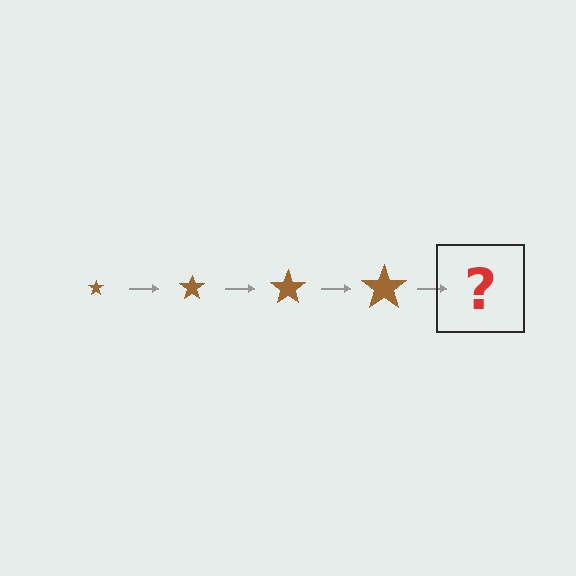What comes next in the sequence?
The next element should be a brown star, larger than the previous one.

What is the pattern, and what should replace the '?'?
The pattern is that the star gets progressively larger each step. The '?' should be a brown star, larger than the previous one.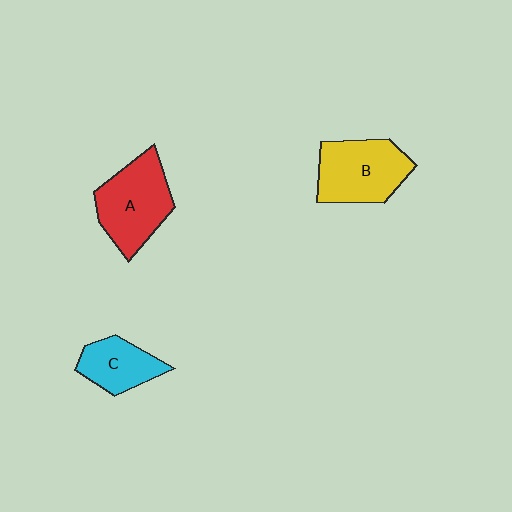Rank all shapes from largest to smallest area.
From largest to smallest: A (red), B (yellow), C (cyan).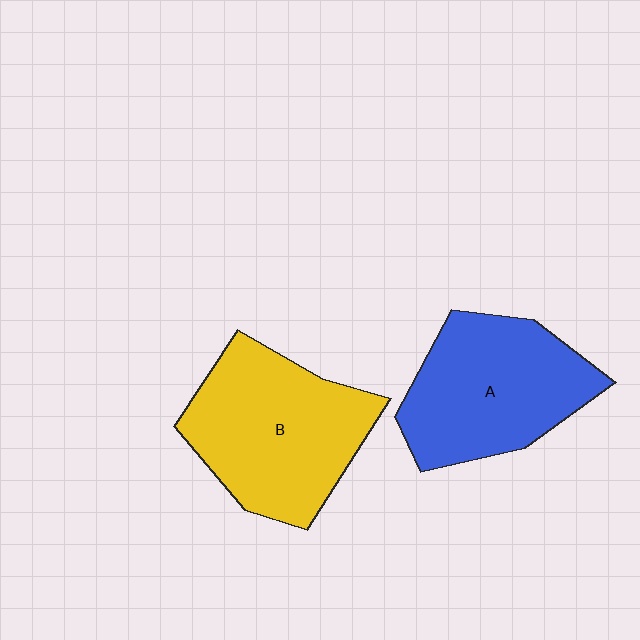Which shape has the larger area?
Shape B (yellow).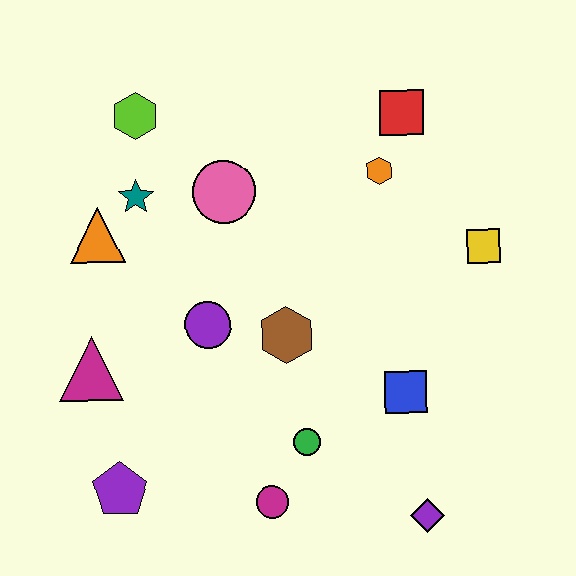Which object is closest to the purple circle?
The brown hexagon is closest to the purple circle.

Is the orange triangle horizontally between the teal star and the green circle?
No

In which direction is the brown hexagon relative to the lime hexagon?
The brown hexagon is below the lime hexagon.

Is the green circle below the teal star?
Yes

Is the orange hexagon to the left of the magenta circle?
No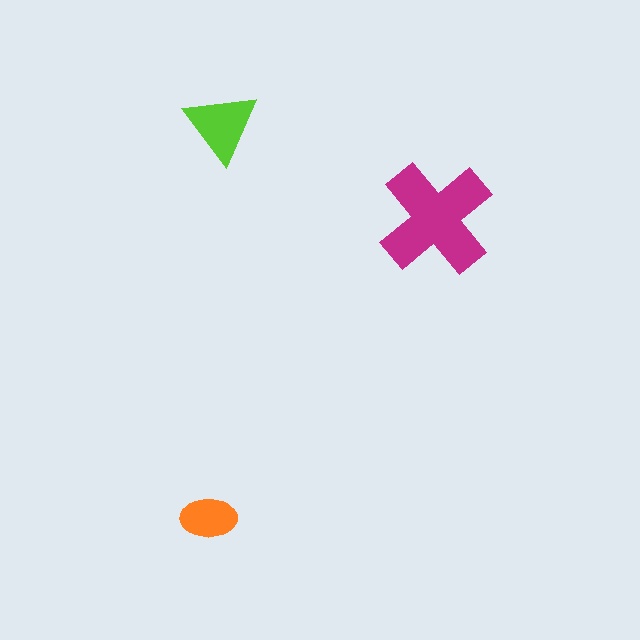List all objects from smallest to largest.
The orange ellipse, the lime triangle, the magenta cross.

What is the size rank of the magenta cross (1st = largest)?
1st.